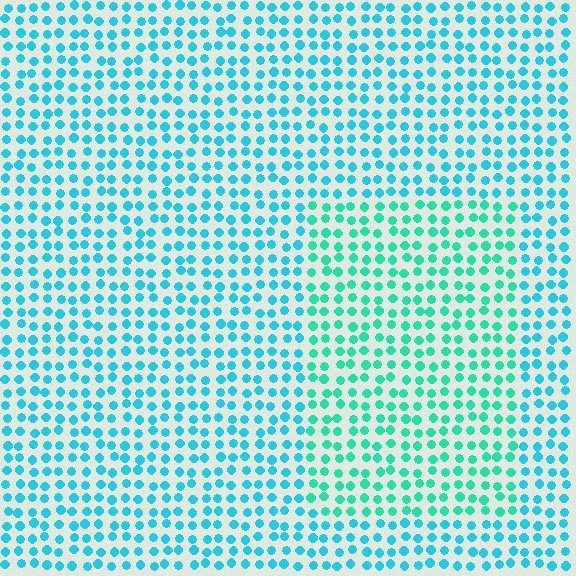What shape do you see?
I see a rectangle.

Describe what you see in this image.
The image is filled with small cyan elements in a uniform arrangement. A rectangle-shaped region is visible where the elements are tinted to a slightly different hue, forming a subtle color boundary.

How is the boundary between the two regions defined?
The boundary is defined purely by a slight shift in hue (about 25 degrees). Spacing, size, and orientation are identical on both sides.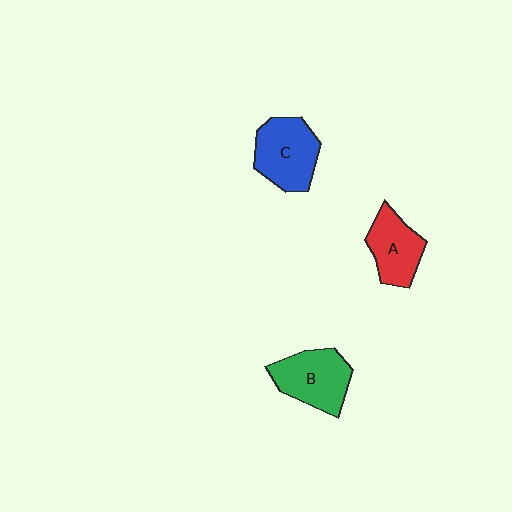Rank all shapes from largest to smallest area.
From largest to smallest: C (blue), B (green), A (red).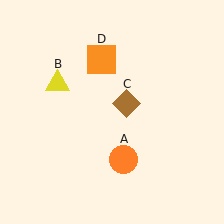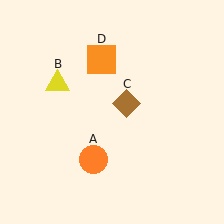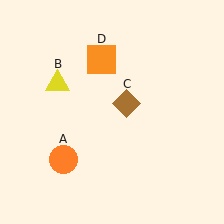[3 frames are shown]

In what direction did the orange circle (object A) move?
The orange circle (object A) moved left.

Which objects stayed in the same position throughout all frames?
Yellow triangle (object B) and brown diamond (object C) and orange square (object D) remained stationary.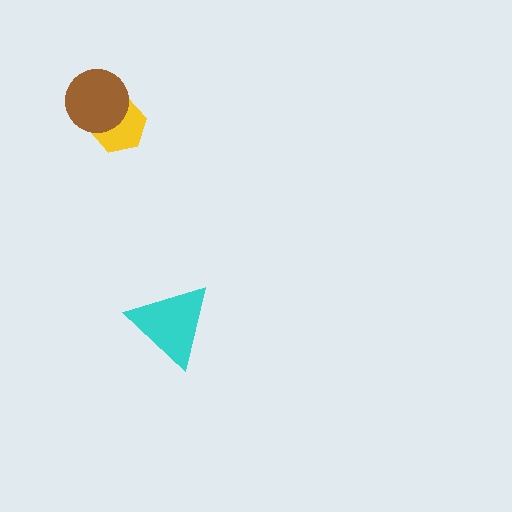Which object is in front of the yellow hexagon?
The brown circle is in front of the yellow hexagon.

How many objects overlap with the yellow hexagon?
1 object overlaps with the yellow hexagon.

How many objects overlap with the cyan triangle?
0 objects overlap with the cyan triangle.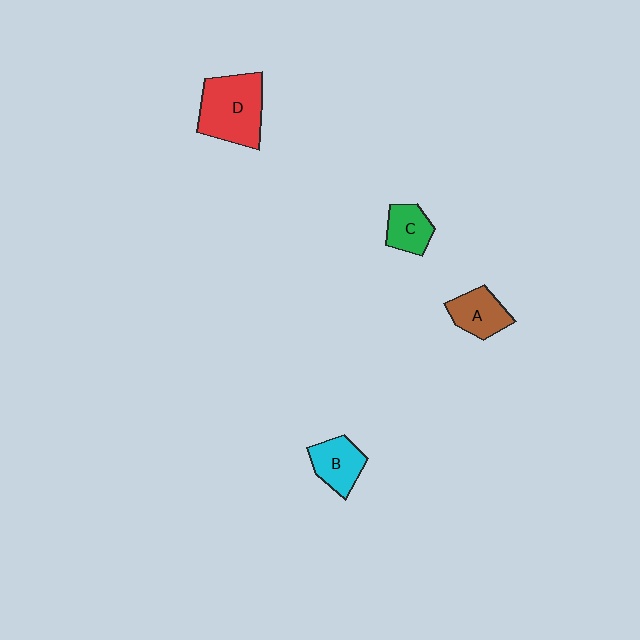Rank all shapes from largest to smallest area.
From largest to smallest: D (red), B (cyan), A (brown), C (green).